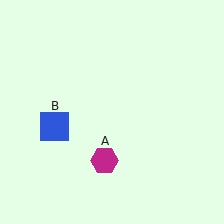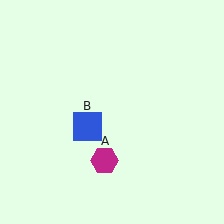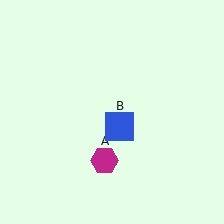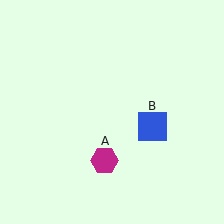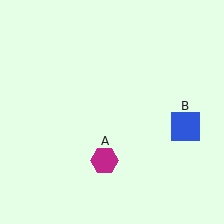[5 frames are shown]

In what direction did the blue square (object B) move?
The blue square (object B) moved right.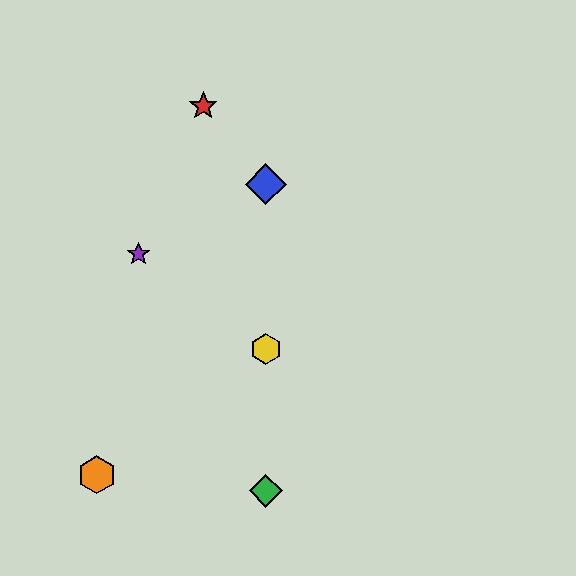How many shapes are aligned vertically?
3 shapes (the blue diamond, the green diamond, the yellow hexagon) are aligned vertically.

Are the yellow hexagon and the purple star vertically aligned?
No, the yellow hexagon is at x≈266 and the purple star is at x≈138.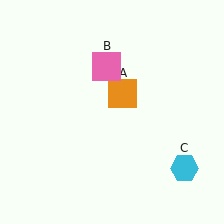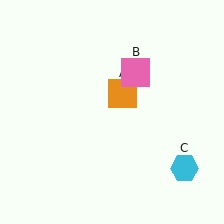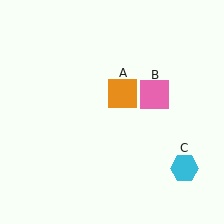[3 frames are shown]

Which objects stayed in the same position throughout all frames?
Orange square (object A) and cyan hexagon (object C) remained stationary.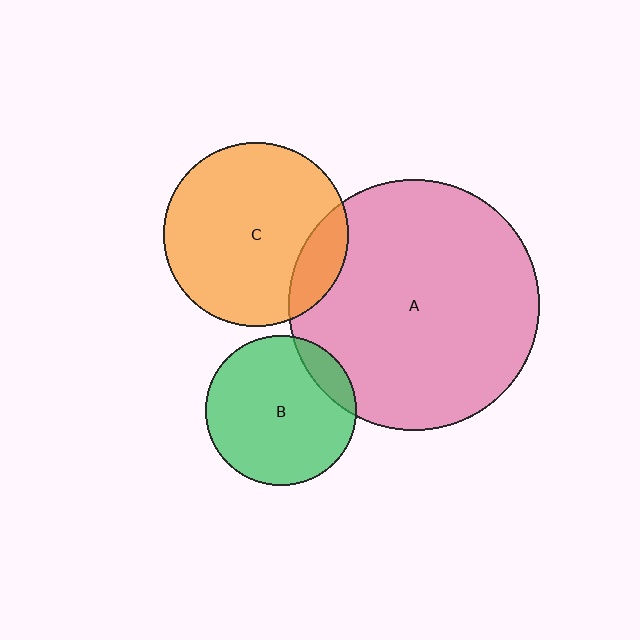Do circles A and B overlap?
Yes.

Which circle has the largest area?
Circle A (pink).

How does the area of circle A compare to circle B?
Approximately 2.8 times.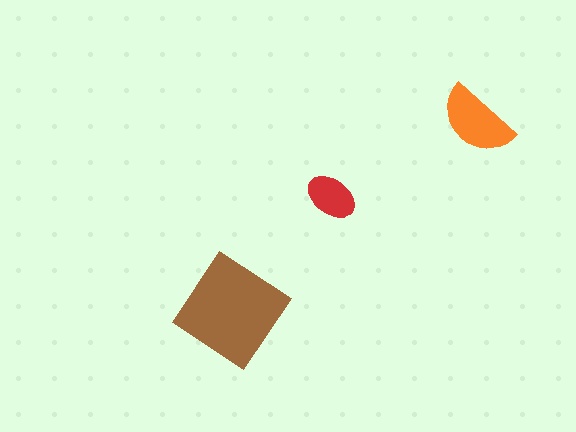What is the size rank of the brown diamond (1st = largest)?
1st.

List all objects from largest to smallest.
The brown diamond, the orange semicircle, the red ellipse.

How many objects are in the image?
There are 3 objects in the image.